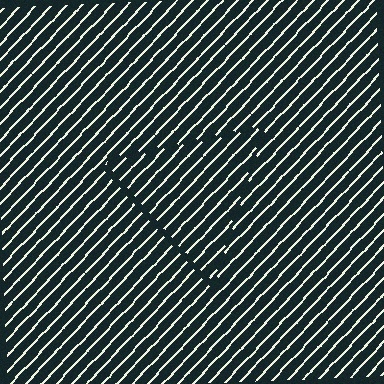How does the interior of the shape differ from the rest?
The interior of the shape contains the same grating, shifted by half a period — the contour is defined by the phase discontinuity where line-ends from the inner and outer gratings abut.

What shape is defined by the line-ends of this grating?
An illusory triangle. The interior of the shape contains the same grating, shifted by half a period — the contour is defined by the phase discontinuity where line-ends from the inner and outer gratings abut.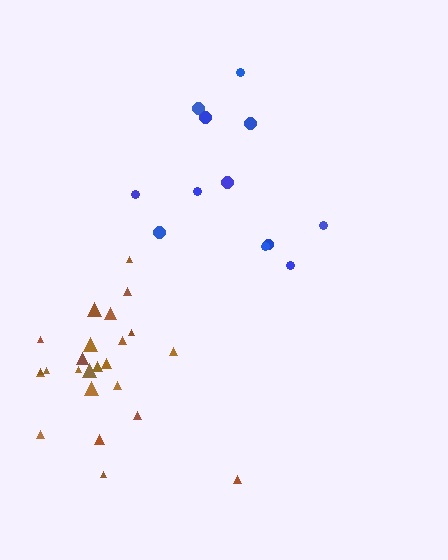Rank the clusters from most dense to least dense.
brown, blue.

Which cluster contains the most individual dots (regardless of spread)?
Brown (24).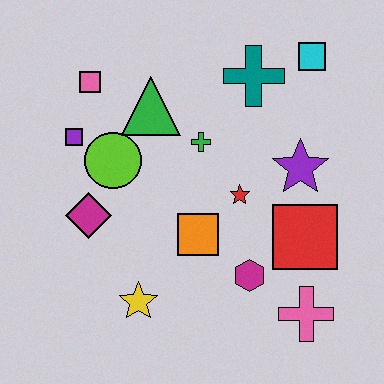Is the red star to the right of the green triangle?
Yes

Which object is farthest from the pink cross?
The pink square is farthest from the pink cross.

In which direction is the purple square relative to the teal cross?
The purple square is to the left of the teal cross.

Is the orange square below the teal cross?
Yes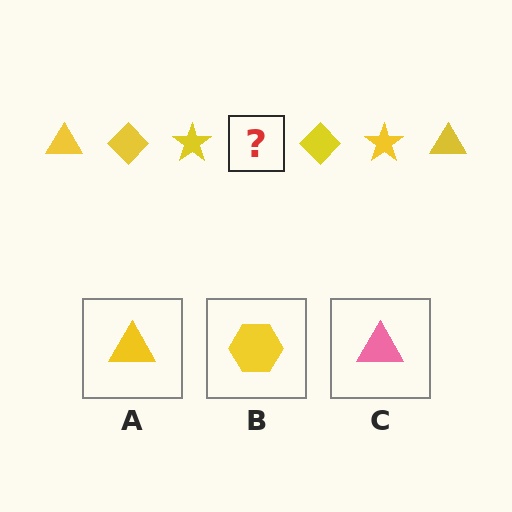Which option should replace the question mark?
Option A.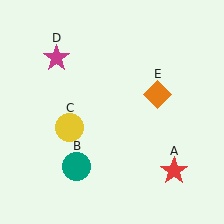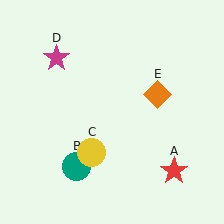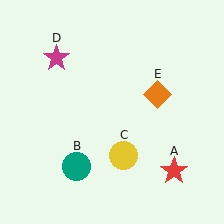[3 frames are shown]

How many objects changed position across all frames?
1 object changed position: yellow circle (object C).